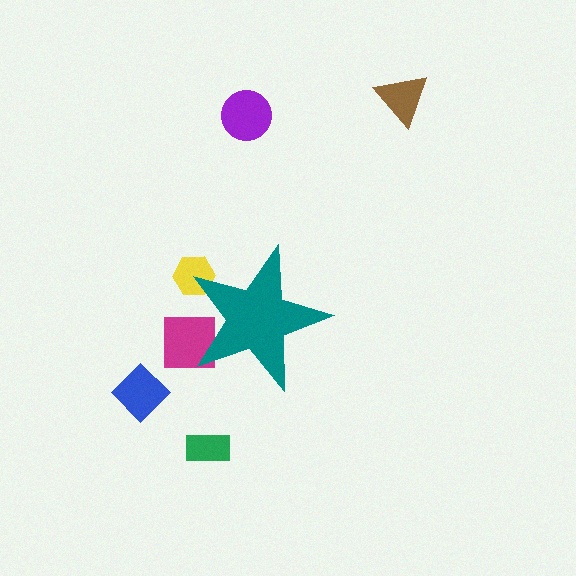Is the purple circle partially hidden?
No, the purple circle is fully visible.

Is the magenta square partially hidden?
Yes, the magenta square is partially hidden behind the teal star.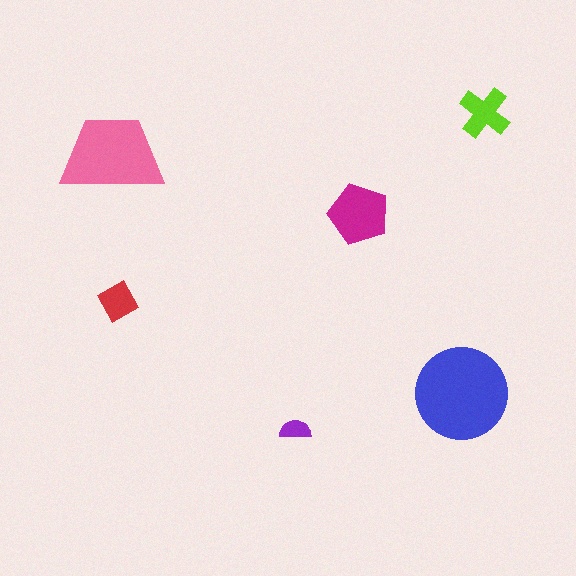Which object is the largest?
The blue circle.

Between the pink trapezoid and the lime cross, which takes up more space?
The pink trapezoid.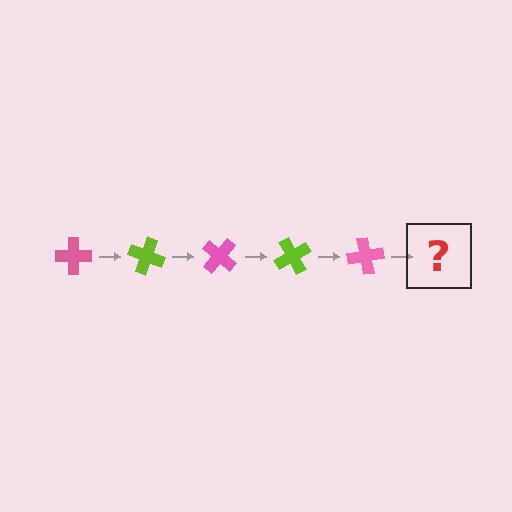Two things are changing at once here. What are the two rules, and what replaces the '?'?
The two rules are that it rotates 20 degrees each step and the color cycles through pink and lime. The '?' should be a lime cross, rotated 100 degrees from the start.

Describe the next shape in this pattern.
It should be a lime cross, rotated 100 degrees from the start.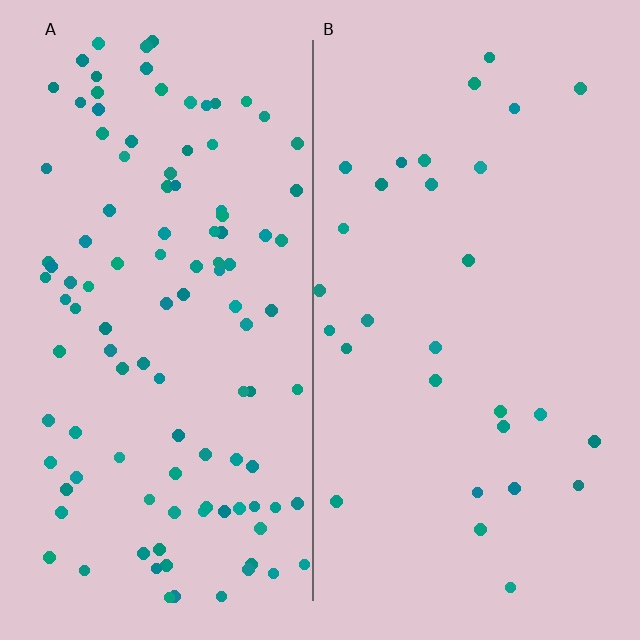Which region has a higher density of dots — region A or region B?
A (the left).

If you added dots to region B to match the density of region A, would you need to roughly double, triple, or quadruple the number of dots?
Approximately quadruple.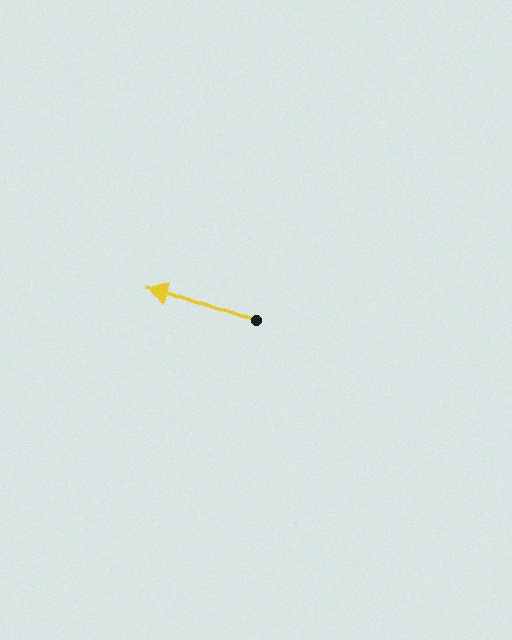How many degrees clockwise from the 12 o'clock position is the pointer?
Approximately 289 degrees.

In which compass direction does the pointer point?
West.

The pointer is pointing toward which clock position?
Roughly 10 o'clock.